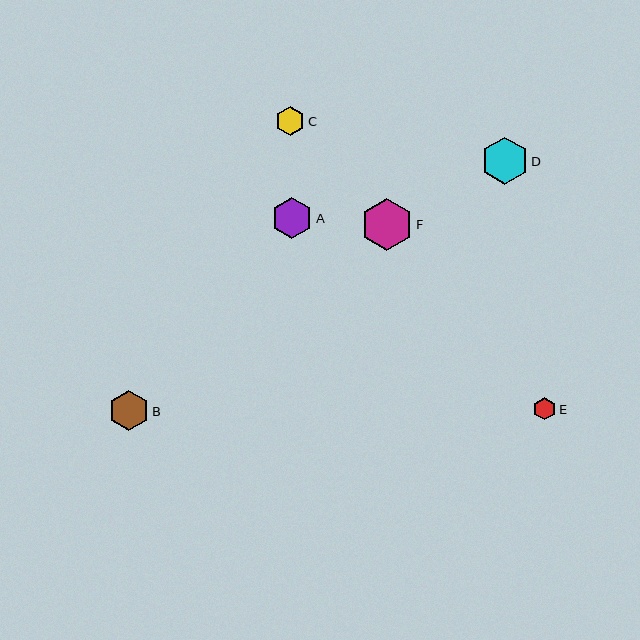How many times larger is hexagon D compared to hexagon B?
Hexagon D is approximately 1.2 times the size of hexagon B.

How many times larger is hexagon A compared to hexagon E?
Hexagon A is approximately 1.8 times the size of hexagon E.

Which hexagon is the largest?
Hexagon F is the largest with a size of approximately 51 pixels.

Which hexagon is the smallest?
Hexagon E is the smallest with a size of approximately 22 pixels.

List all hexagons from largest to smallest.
From largest to smallest: F, D, A, B, C, E.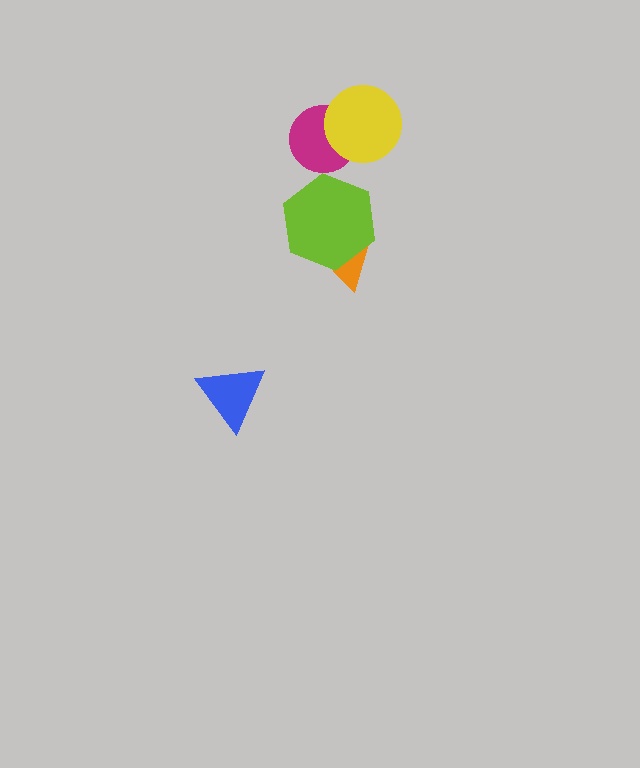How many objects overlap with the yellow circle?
1 object overlaps with the yellow circle.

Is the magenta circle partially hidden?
Yes, it is partially covered by another shape.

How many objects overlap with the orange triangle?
1 object overlaps with the orange triangle.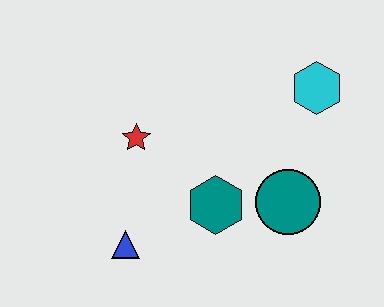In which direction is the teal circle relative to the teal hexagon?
The teal circle is to the right of the teal hexagon.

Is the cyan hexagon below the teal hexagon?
No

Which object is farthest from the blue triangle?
The cyan hexagon is farthest from the blue triangle.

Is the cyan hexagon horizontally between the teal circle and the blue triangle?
No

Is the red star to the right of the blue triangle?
Yes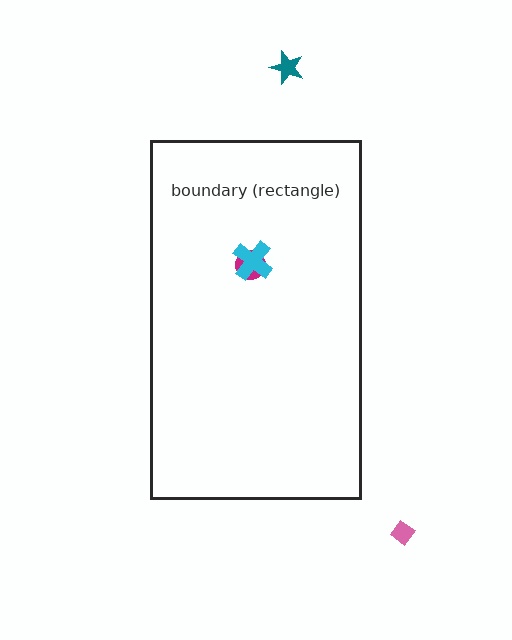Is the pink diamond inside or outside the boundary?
Outside.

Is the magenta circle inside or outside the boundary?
Inside.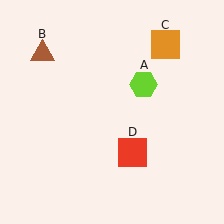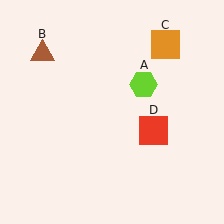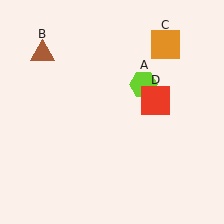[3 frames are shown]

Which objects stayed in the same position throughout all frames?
Lime hexagon (object A) and brown triangle (object B) and orange square (object C) remained stationary.